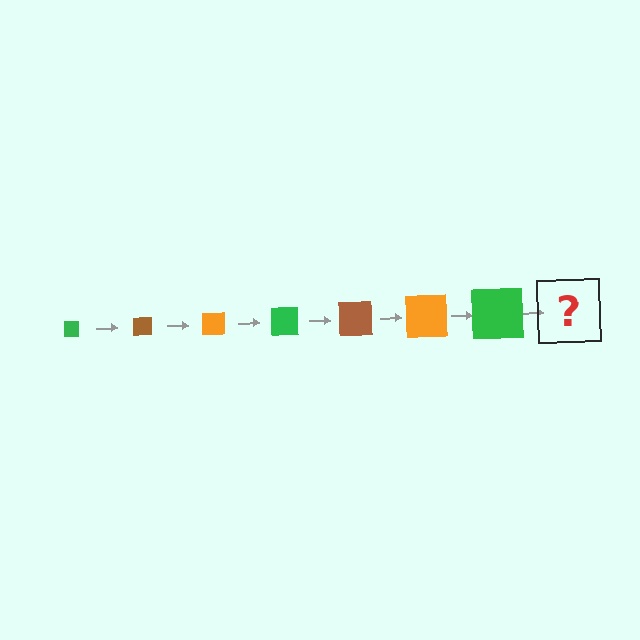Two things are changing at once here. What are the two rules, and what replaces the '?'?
The two rules are that the square grows larger each step and the color cycles through green, brown, and orange. The '?' should be a brown square, larger than the previous one.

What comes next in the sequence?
The next element should be a brown square, larger than the previous one.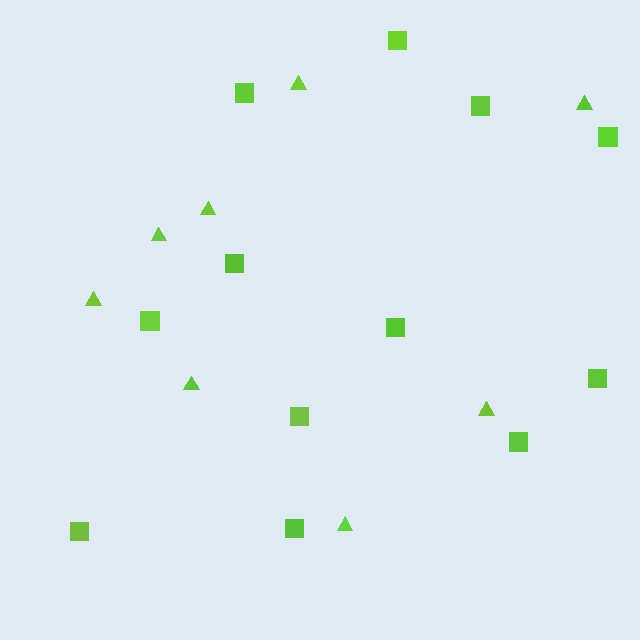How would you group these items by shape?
There are 2 groups: one group of triangles (8) and one group of squares (12).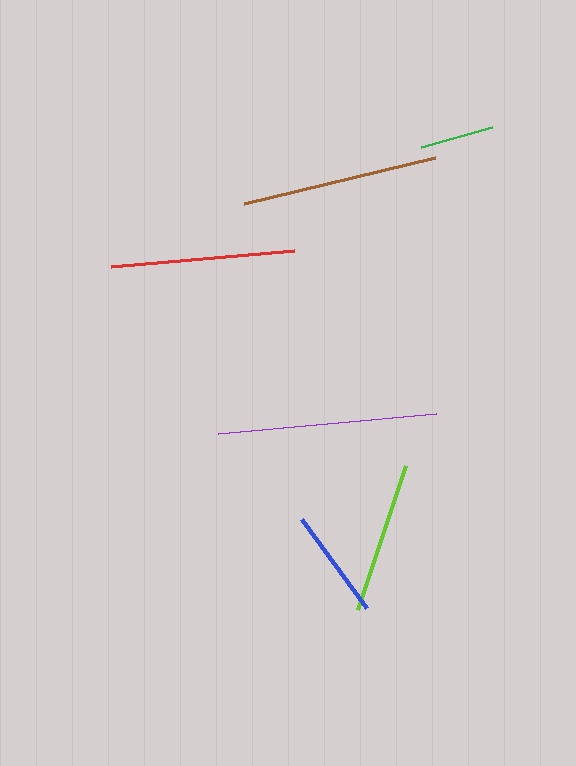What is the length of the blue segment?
The blue segment is approximately 110 pixels long.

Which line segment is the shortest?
The green line is the shortest at approximately 74 pixels.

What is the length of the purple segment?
The purple segment is approximately 218 pixels long.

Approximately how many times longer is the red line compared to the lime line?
The red line is approximately 1.2 times the length of the lime line.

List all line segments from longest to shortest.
From longest to shortest: purple, brown, red, lime, blue, green.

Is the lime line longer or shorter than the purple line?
The purple line is longer than the lime line.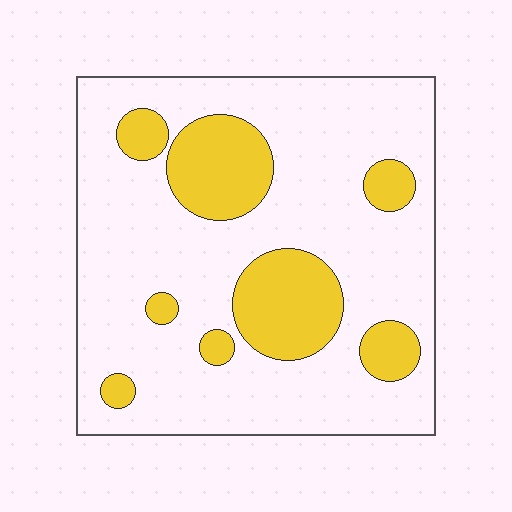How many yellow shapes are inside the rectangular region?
8.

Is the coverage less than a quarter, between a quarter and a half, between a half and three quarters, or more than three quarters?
Less than a quarter.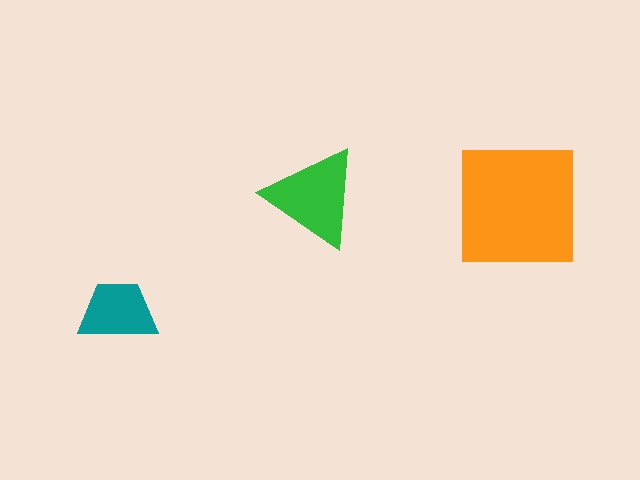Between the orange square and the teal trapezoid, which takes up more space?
The orange square.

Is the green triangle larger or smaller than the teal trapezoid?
Larger.